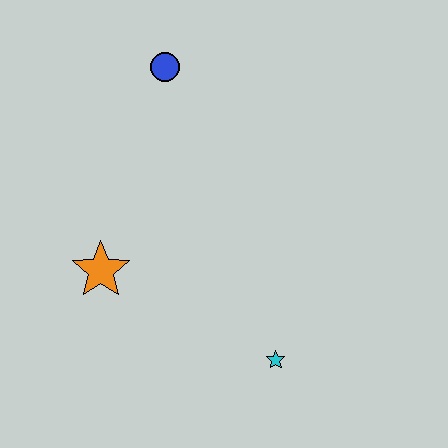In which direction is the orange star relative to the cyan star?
The orange star is to the left of the cyan star.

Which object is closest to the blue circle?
The orange star is closest to the blue circle.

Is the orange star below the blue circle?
Yes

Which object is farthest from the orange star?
The blue circle is farthest from the orange star.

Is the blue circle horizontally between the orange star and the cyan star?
Yes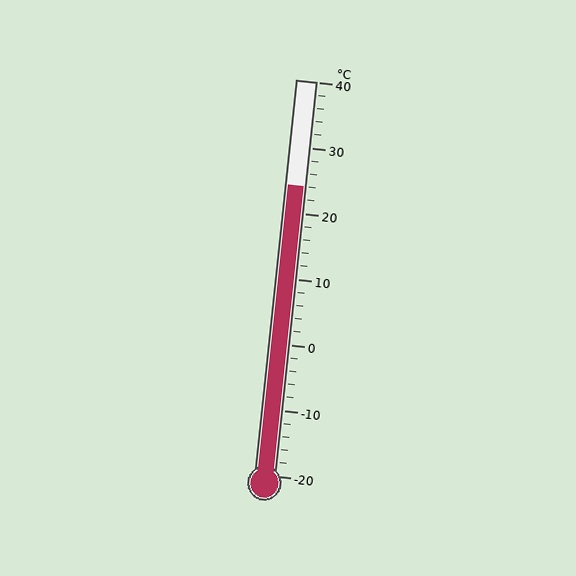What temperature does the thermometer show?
The thermometer shows approximately 24°C.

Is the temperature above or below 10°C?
The temperature is above 10°C.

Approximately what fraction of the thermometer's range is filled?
The thermometer is filled to approximately 75% of its range.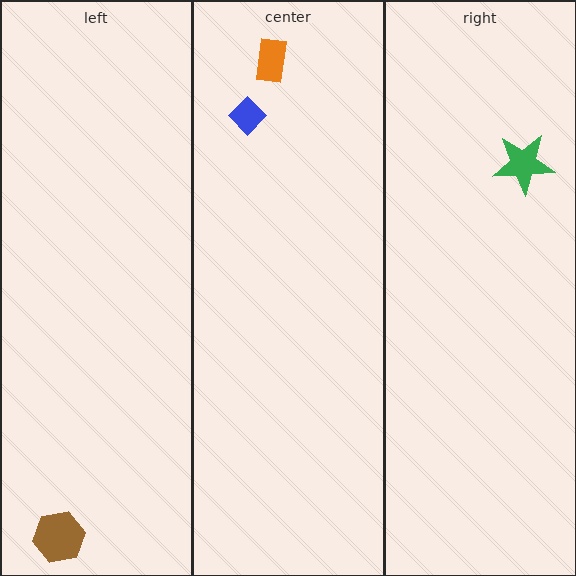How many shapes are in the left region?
1.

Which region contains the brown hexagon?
The left region.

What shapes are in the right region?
The green star.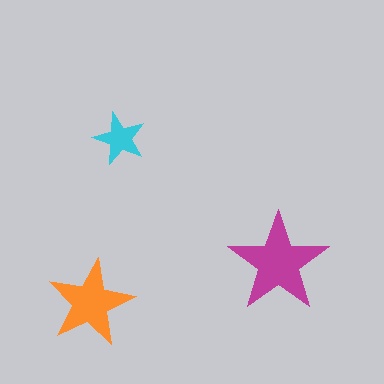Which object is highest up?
The cyan star is topmost.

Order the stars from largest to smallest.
the magenta one, the orange one, the cyan one.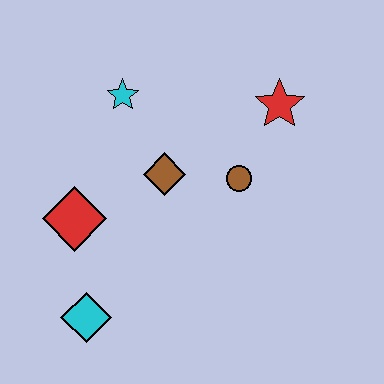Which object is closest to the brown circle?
The brown diamond is closest to the brown circle.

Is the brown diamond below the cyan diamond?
No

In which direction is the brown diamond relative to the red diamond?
The brown diamond is to the right of the red diamond.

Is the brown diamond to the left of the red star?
Yes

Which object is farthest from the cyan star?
The cyan diamond is farthest from the cyan star.